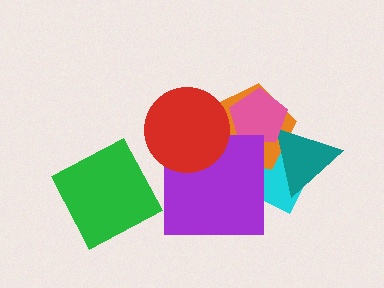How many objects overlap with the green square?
0 objects overlap with the green square.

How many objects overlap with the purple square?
3 objects overlap with the purple square.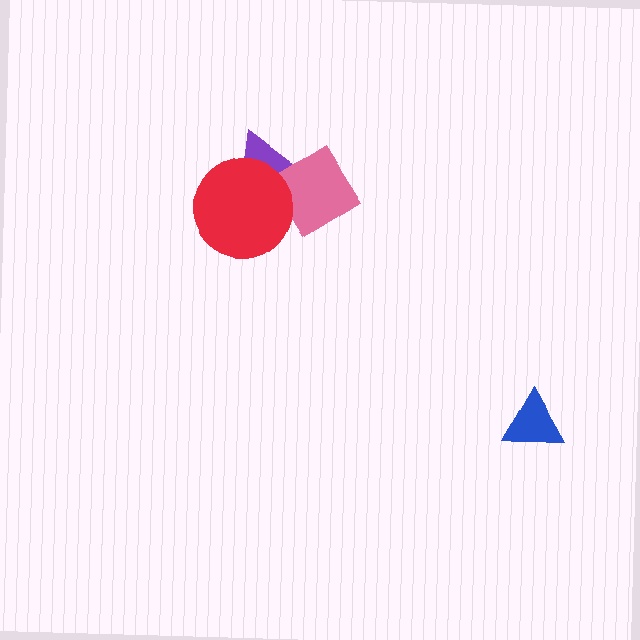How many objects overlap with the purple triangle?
2 objects overlap with the purple triangle.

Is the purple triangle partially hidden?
Yes, it is partially covered by another shape.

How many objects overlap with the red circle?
2 objects overlap with the red circle.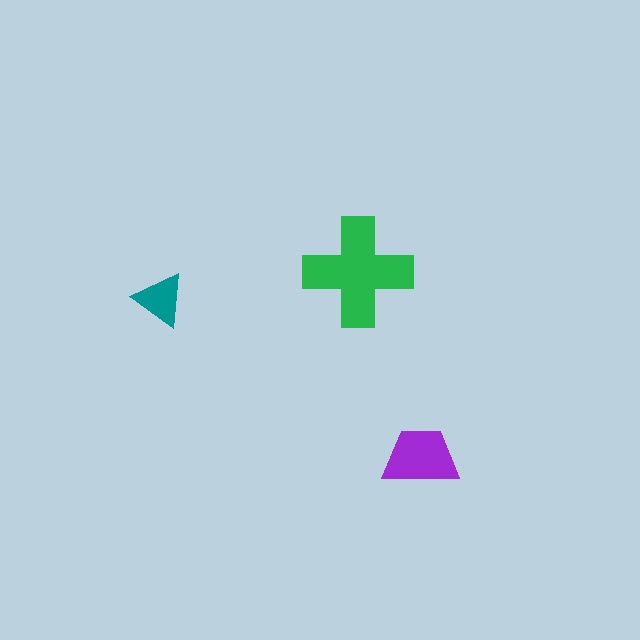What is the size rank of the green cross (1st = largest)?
1st.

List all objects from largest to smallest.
The green cross, the purple trapezoid, the teal triangle.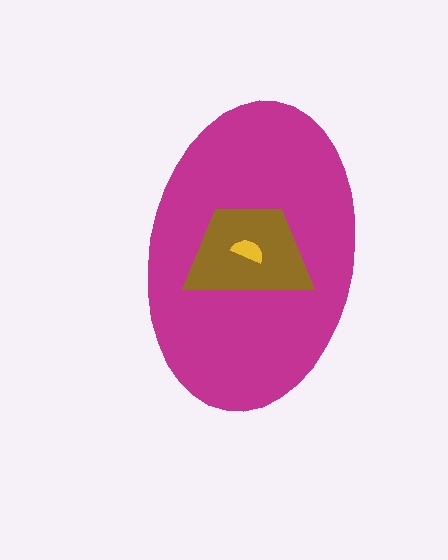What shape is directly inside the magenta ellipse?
The brown trapezoid.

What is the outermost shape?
The magenta ellipse.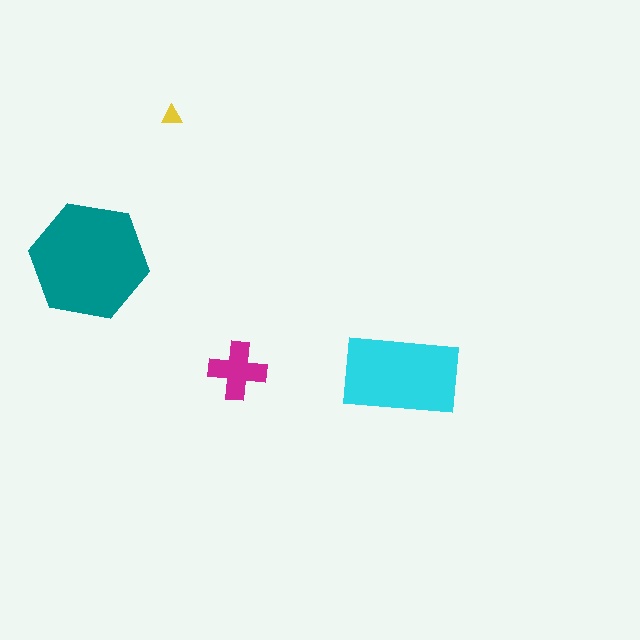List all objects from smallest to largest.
The yellow triangle, the magenta cross, the cyan rectangle, the teal hexagon.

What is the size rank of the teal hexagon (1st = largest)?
1st.